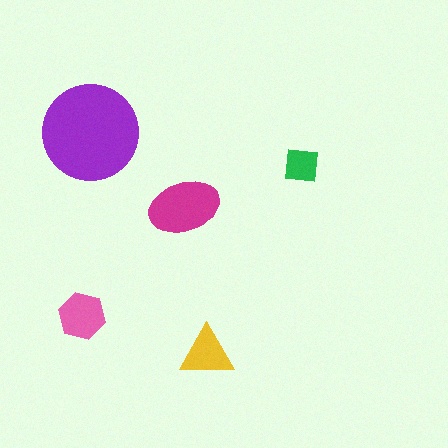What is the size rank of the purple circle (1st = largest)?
1st.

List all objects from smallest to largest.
The green square, the yellow triangle, the pink hexagon, the magenta ellipse, the purple circle.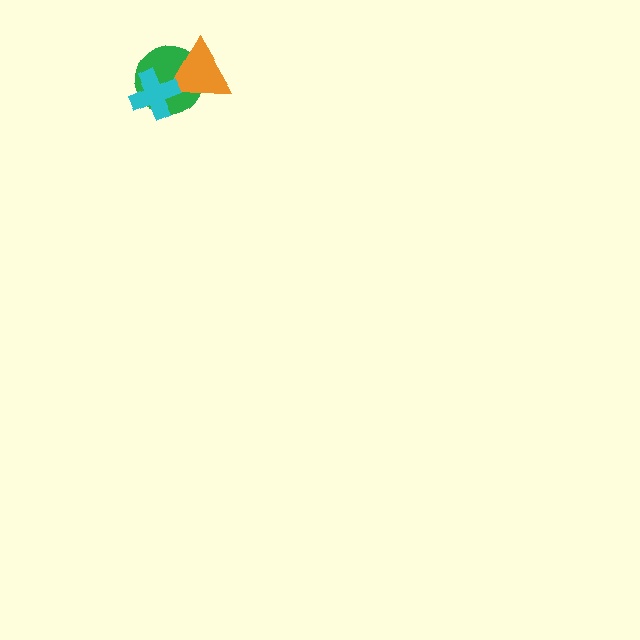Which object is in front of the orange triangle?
The cyan cross is in front of the orange triangle.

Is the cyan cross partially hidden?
No, no other shape covers it.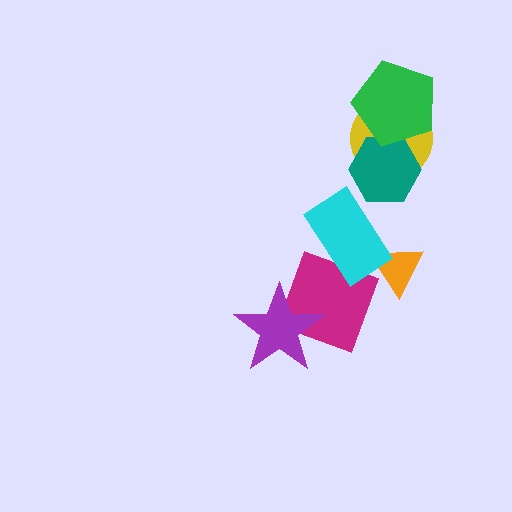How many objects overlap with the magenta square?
2 objects overlap with the magenta square.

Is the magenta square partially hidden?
Yes, it is partially covered by another shape.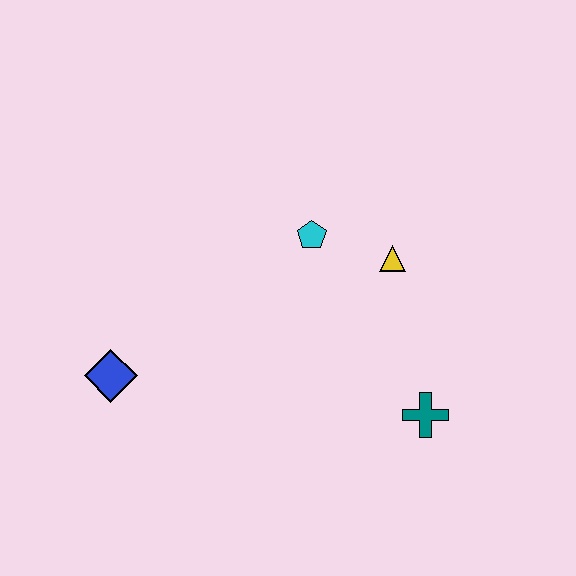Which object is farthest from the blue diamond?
The teal cross is farthest from the blue diamond.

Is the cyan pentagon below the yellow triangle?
No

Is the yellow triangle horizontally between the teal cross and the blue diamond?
Yes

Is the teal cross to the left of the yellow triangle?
No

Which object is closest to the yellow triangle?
The cyan pentagon is closest to the yellow triangle.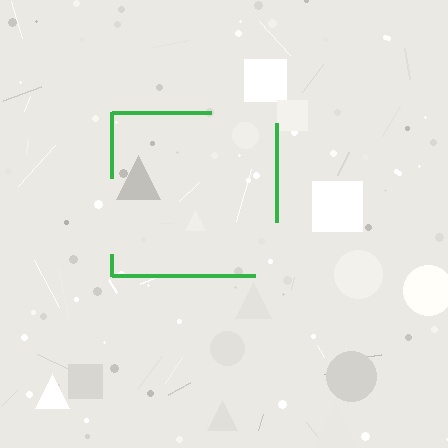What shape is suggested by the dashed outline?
The dashed outline suggests a square.